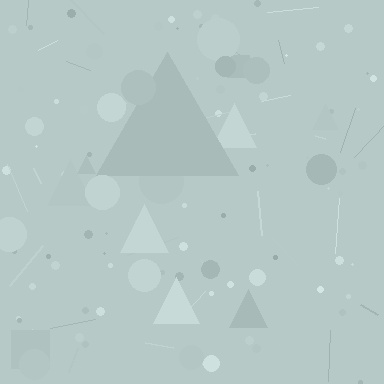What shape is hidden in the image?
A triangle is hidden in the image.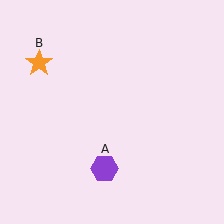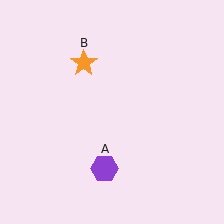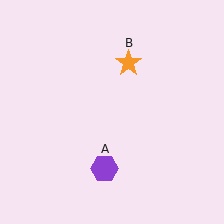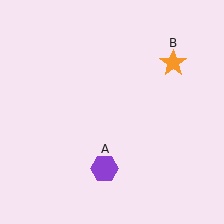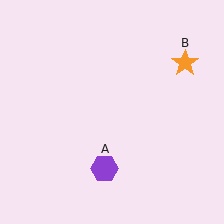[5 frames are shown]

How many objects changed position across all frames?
1 object changed position: orange star (object B).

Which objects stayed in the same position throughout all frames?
Purple hexagon (object A) remained stationary.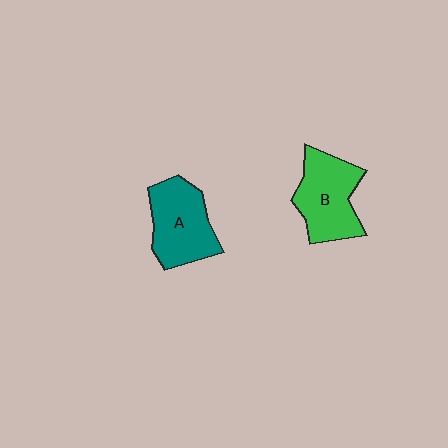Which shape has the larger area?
Shape B (green).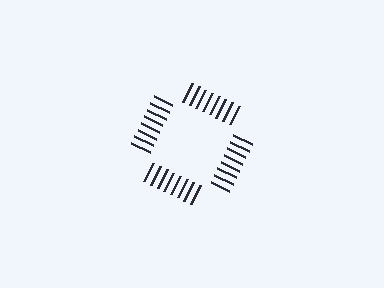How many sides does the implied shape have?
4 sides — the line-ends trace a square.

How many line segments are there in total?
32 — 8 along each of the 4 edges.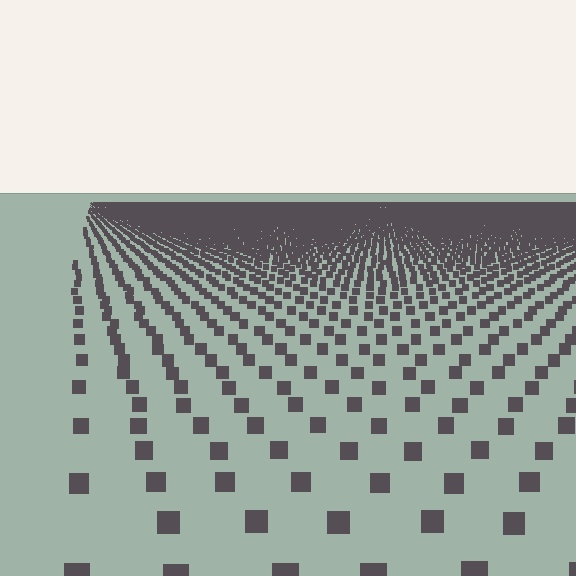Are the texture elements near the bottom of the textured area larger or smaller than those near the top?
Larger. Near the bottom, elements are closer to the viewer and appear at a bigger on-screen size.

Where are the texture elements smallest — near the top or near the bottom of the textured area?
Near the top.